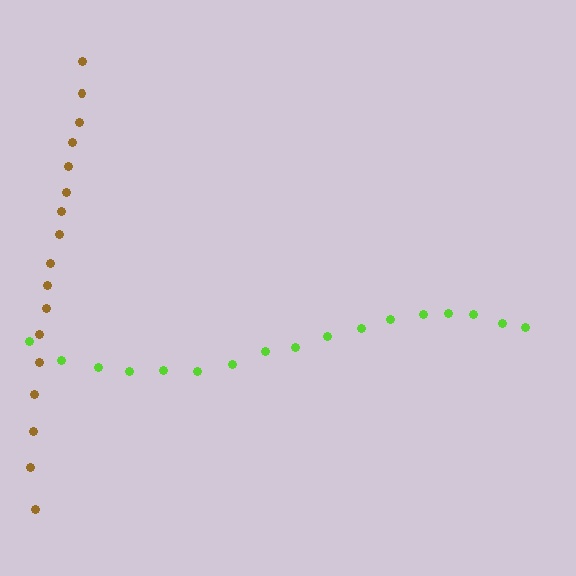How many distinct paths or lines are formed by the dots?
There are 2 distinct paths.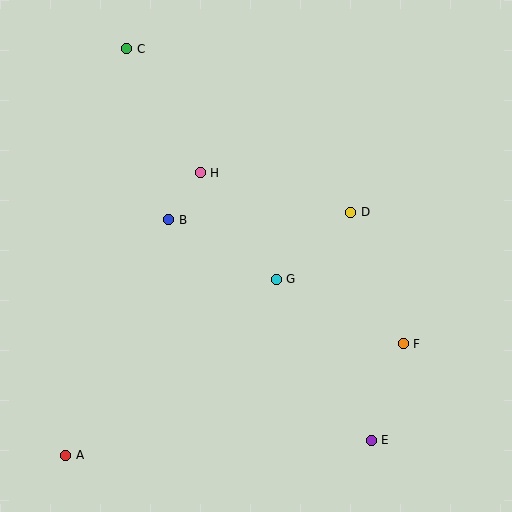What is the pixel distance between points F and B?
The distance between F and B is 265 pixels.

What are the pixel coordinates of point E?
Point E is at (371, 440).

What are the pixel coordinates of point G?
Point G is at (276, 279).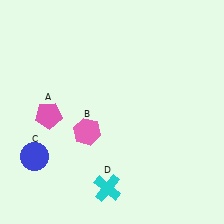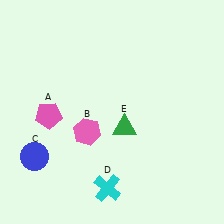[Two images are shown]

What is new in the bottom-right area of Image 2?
A green triangle (E) was added in the bottom-right area of Image 2.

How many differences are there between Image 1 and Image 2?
There is 1 difference between the two images.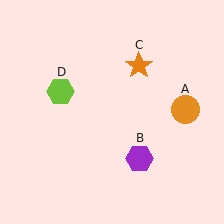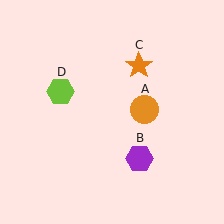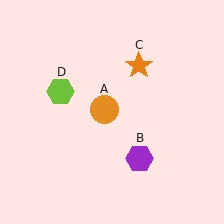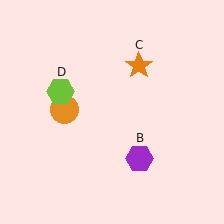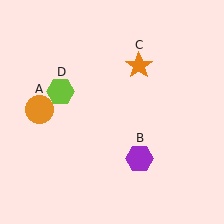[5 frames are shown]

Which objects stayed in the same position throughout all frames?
Purple hexagon (object B) and orange star (object C) and lime hexagon (object D) remained stationary.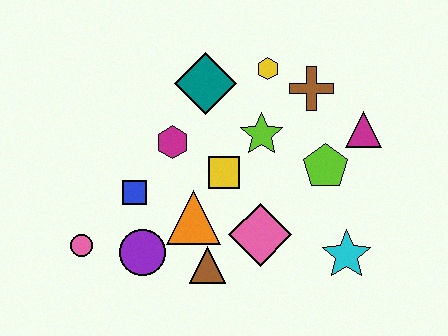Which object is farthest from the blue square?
The magenta triangle is farthest from the blue square.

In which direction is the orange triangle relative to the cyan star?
The orange triangle is to the left of the cyan star.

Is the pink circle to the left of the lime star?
Yes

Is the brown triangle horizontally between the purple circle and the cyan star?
Yes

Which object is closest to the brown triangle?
The orange triangle is closest to the brown triangle.